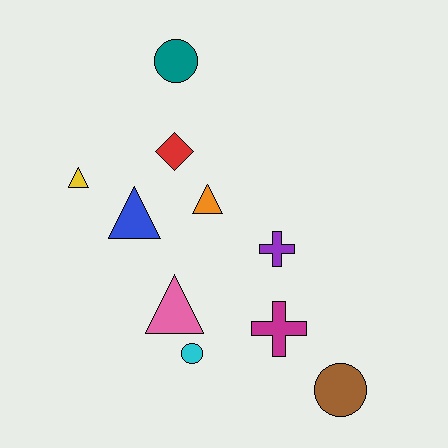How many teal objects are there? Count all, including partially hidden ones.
There is 1 teal object.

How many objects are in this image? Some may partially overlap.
There are 10 objects.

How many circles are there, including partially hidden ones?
There are 3 circles.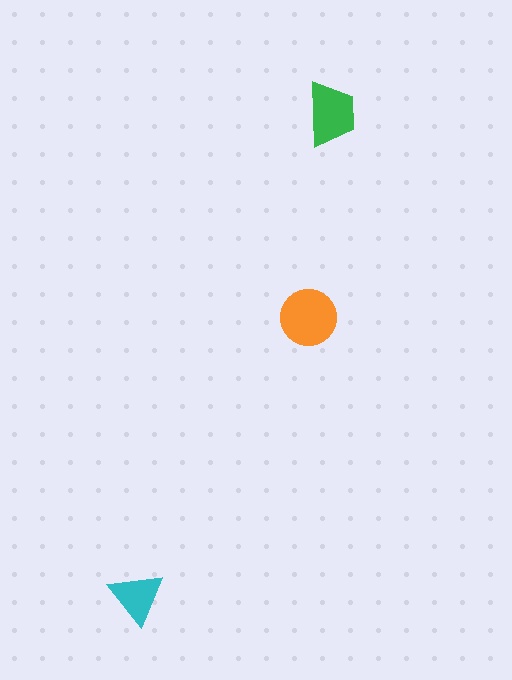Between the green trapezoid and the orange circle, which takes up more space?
The orange circle.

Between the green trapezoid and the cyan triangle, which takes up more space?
The green trapezoid.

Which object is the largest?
The orange circle.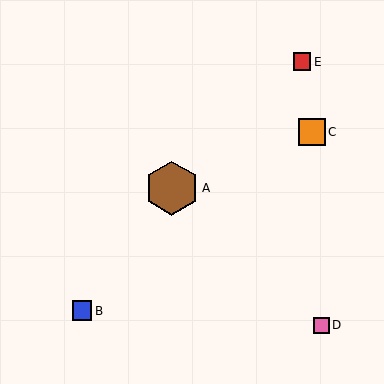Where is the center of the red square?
The center of the red square is at (302, 62).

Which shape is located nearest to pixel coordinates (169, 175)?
The brown hexagon (labeled A) at (172, 188) is nearest to that location.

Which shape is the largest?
The brown hexagon (labeled A) is the largest.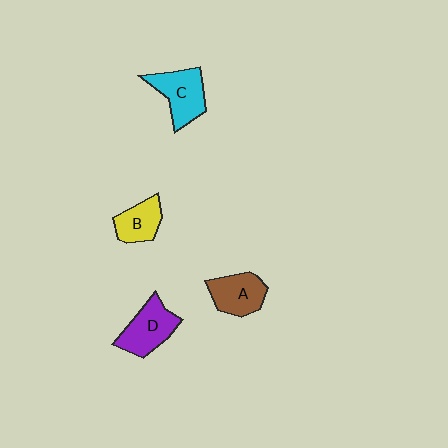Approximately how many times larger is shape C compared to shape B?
Approximately 1.4 times.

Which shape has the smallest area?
Shape B (yellow).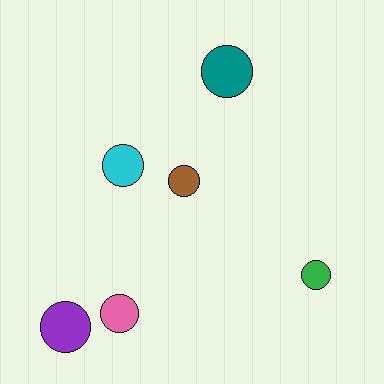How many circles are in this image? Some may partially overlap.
There are 6 circles.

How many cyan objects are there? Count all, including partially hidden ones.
There is 1 cyan object.